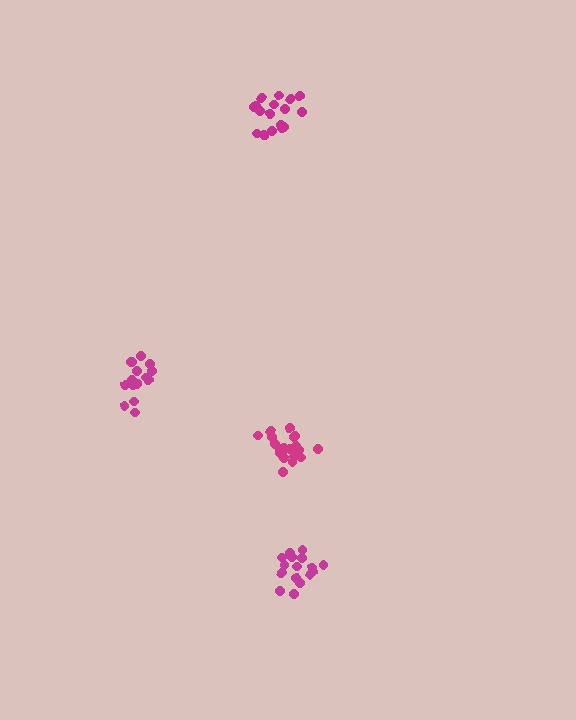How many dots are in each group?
Group 1: 17 dots, Group 2: 16 dots, Group 3: 21 dots, Group 4: 15 dots (69 total).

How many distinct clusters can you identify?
There are 4 distinct clusters.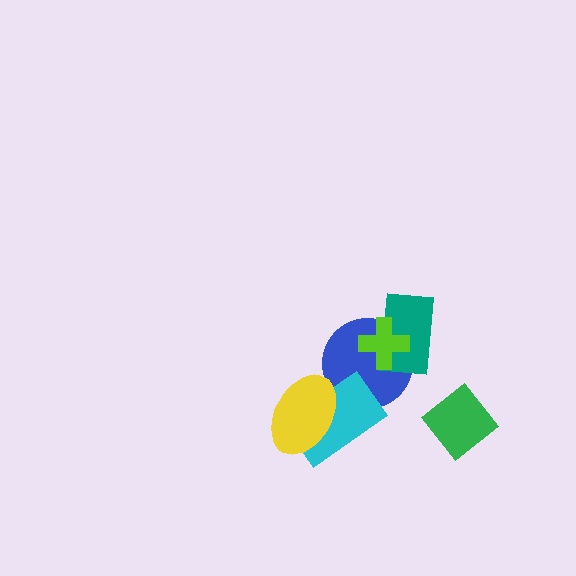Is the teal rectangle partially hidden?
Yes, it is partially covered by another shape.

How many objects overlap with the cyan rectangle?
2 objects overlap with the cyan rectangle.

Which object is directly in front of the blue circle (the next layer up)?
The cyan rectangle is directly in front of the blue circle.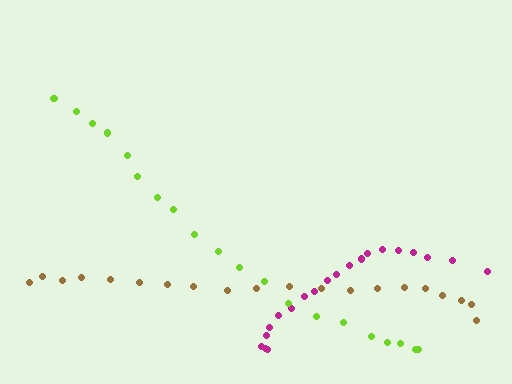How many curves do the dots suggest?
There are 3 distinct paths.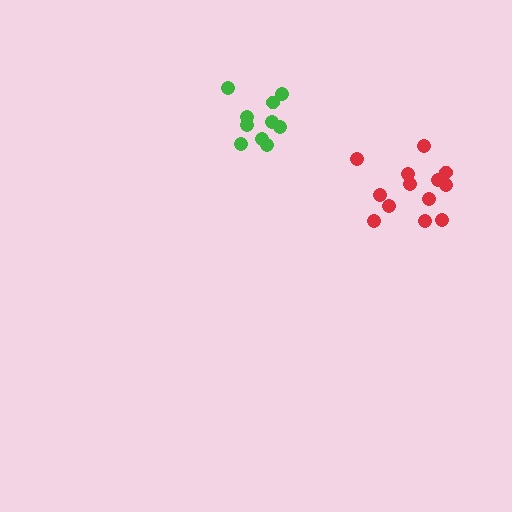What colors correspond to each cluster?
The clusters are colored: red, green.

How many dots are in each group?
Group 1: 13 dots, Group 2: 10 dots (23 total).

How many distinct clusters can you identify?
There are 2 distinct clusters.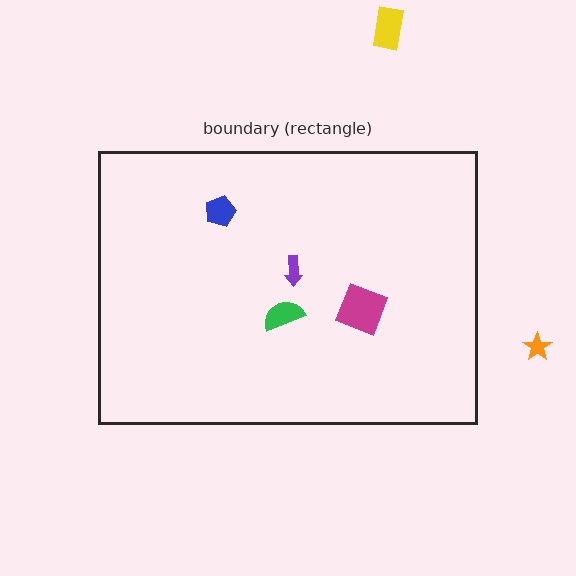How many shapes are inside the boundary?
4 inside, 2 outside.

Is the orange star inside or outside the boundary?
Outside.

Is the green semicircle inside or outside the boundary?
Inside.